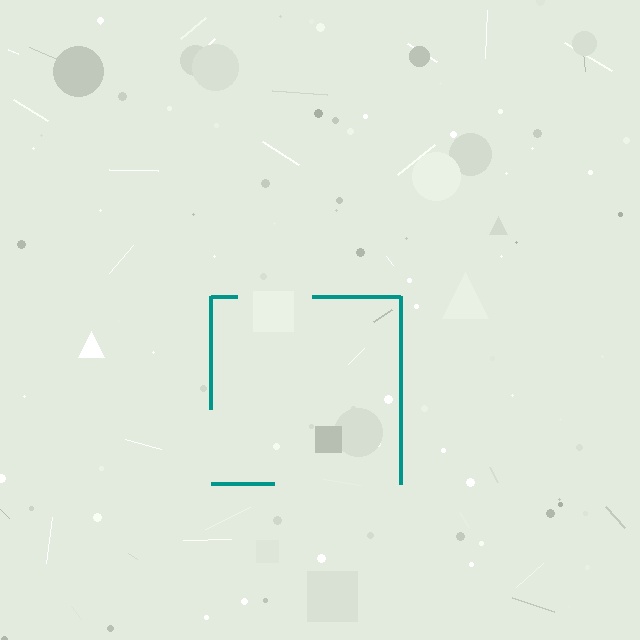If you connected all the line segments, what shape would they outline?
They would outline a square.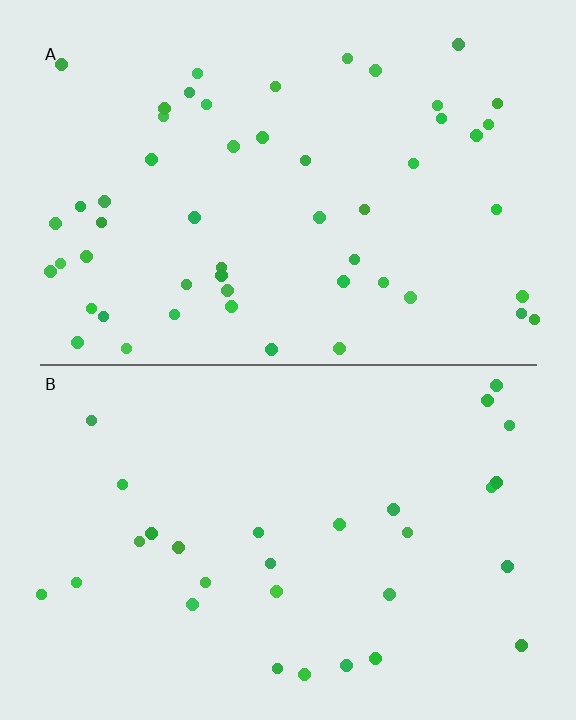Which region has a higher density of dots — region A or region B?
A (the top).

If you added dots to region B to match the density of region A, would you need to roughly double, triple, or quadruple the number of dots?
Approximately double.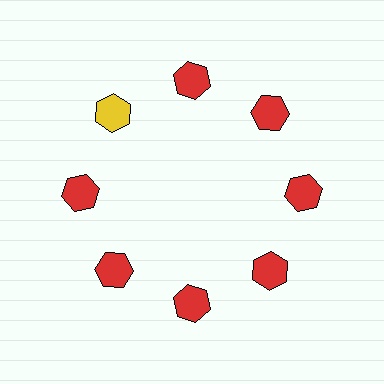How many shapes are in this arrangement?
There are 8 shapes arranged in a ring pattern.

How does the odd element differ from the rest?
It has a different color: yellow instead of red.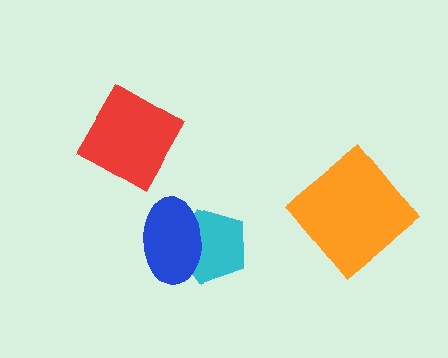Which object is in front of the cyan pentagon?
The blue ellipse is in front of the cyan pentagon.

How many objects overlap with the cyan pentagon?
1 object overlaps with the cyan pentagon.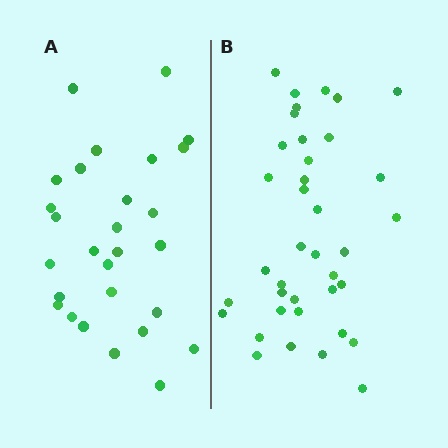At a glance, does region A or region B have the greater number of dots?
Region B (the right region) has more dots.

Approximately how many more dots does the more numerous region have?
Region B has roughly 10 or so more dots than region A.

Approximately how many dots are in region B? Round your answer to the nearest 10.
About 40 dots. (The exact count is 38, which rounds to 40.)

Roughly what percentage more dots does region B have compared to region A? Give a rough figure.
About 35% more.